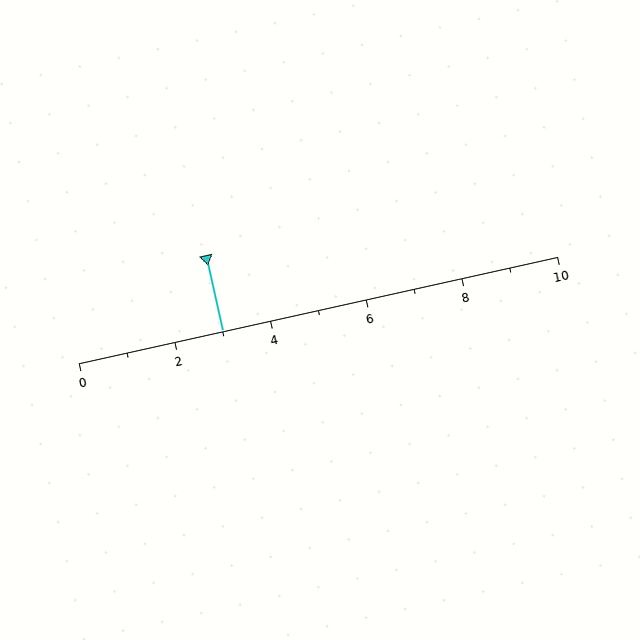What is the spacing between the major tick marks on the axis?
The major ticks are spaced 2 apart.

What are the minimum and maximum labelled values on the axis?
The axis runs from 0 to 10.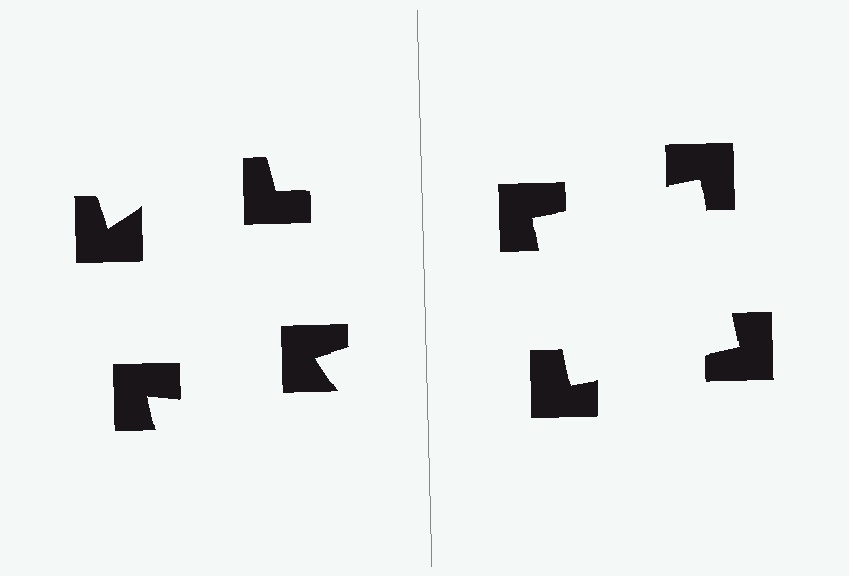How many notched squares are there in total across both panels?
8 — 4 on each side.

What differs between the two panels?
The notched squares are positioned identically on both sides; only the wedge orientations differ. On the right they align to a square; on the left they are misaligned.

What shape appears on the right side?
An illusory square.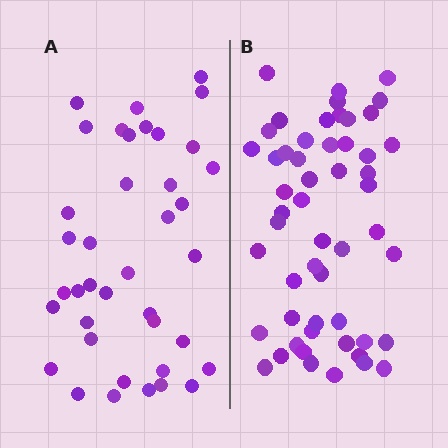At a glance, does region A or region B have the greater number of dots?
Region B (the right region) has more dots.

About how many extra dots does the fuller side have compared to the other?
Region B has approximately 15 more dots than region A.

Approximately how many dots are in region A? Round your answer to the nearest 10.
About 40 dots. (The exact count is 39, which rounds to 40.)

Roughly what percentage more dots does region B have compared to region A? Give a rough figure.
About 35% more.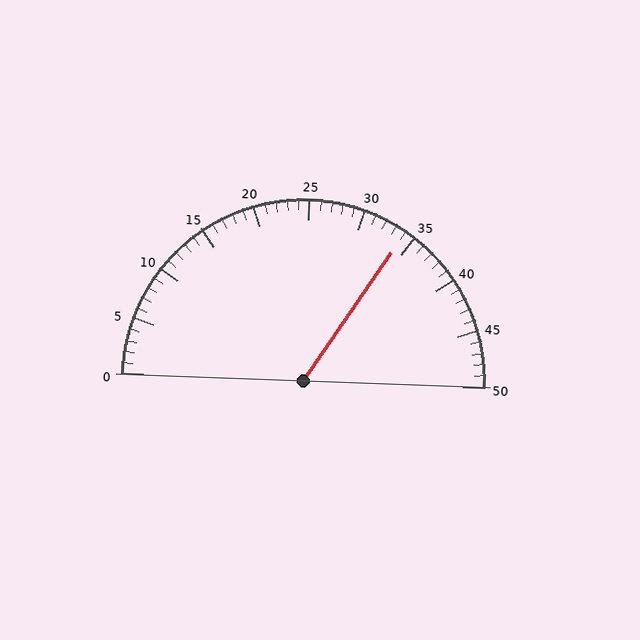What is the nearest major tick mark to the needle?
The nearest major tick mark is 35.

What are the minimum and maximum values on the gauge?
The gauge ranges from 0 to 50.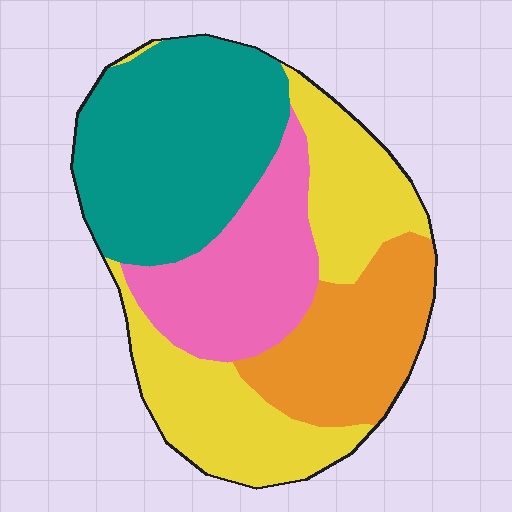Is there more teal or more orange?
Teal.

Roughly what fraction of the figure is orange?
Orange covers 19% of the figure.